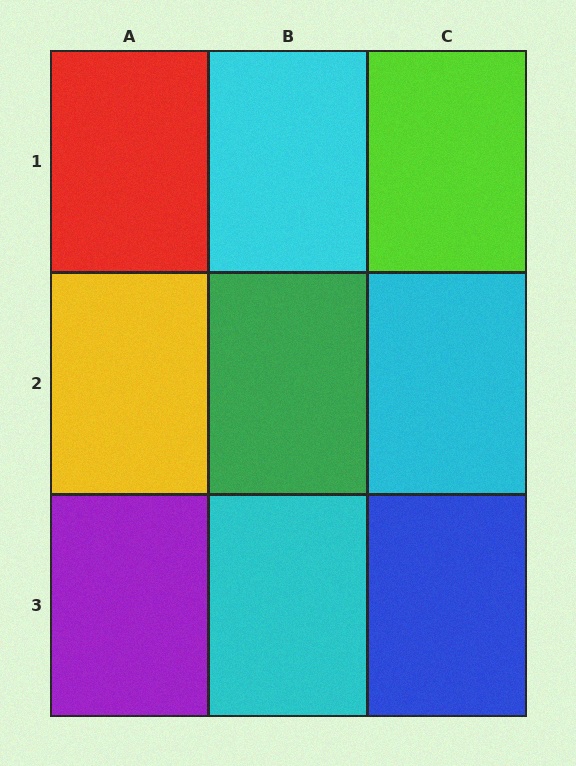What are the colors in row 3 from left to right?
Purple, cyan, blue.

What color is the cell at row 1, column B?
Cyan.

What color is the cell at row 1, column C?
Lime.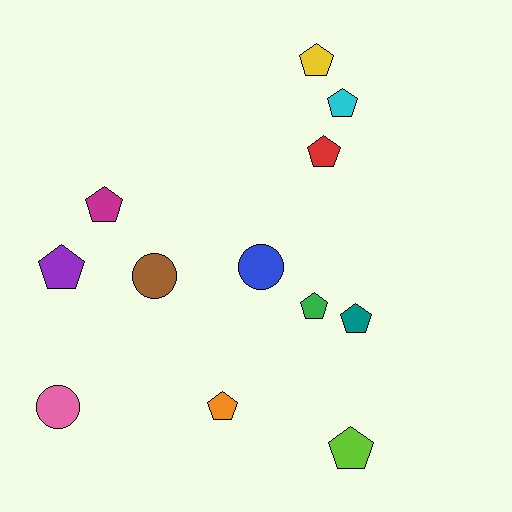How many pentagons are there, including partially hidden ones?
There are 9 pentagons.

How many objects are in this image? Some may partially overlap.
There are 12 objects.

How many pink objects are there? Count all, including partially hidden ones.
There is 1 pink object.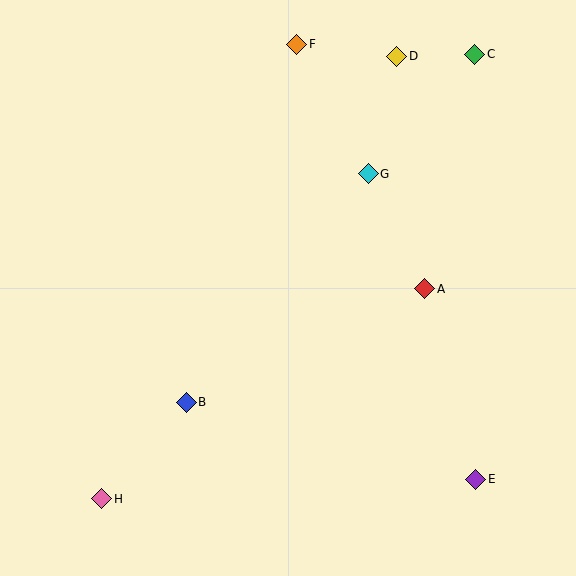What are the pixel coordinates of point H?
Point H is at (102, 499).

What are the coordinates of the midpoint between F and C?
The midpoint between F and C is at (386, 49).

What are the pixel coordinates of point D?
Point D is at (397, 56).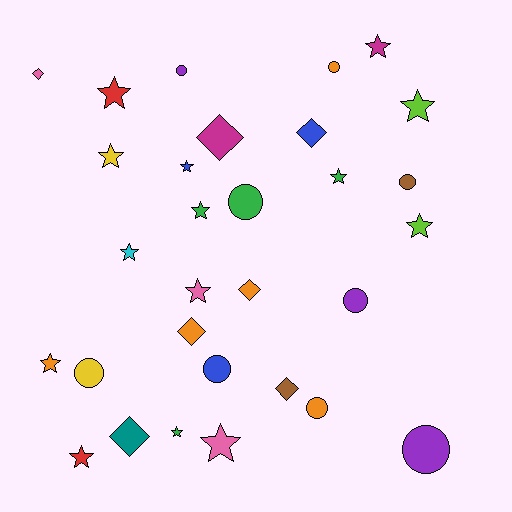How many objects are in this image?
There are 30 objects.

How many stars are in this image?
There are 14 stars.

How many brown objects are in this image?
There are 2 brown objects.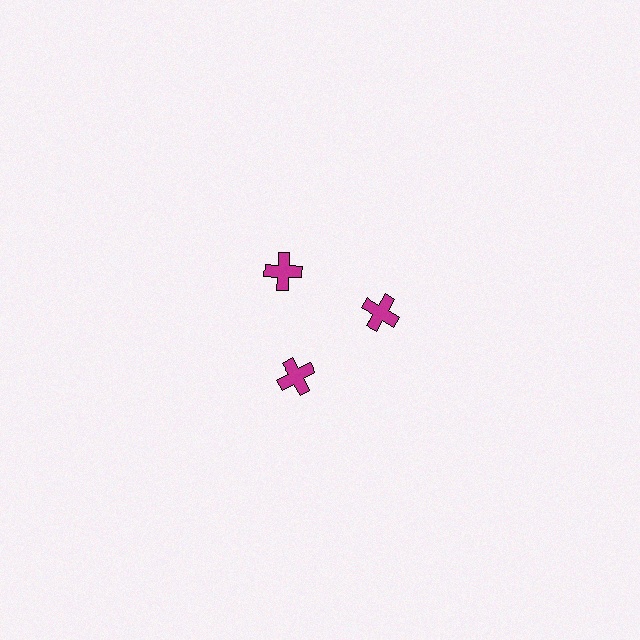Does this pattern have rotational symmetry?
Yes, this pattern has 3-fold rotational symmetry. It looks the same after rotating 120 degrees around the center.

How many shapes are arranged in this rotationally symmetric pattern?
There are 3 shapes, arranged in 3 groups of 1.